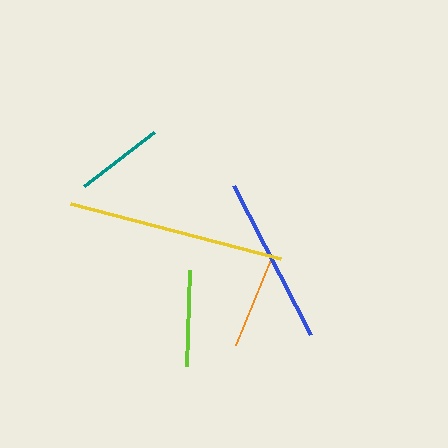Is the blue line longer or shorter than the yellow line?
The yellow line is longer than the blue line.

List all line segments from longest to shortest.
From longest to shortest: yellow, blue, lime, orange, teal.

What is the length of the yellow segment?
The yellow segment is approximately 218 pixels long.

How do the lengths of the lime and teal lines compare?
The lime and teal lines are approximately the same length.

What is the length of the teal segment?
The teal segment is approximately 89 pixels long.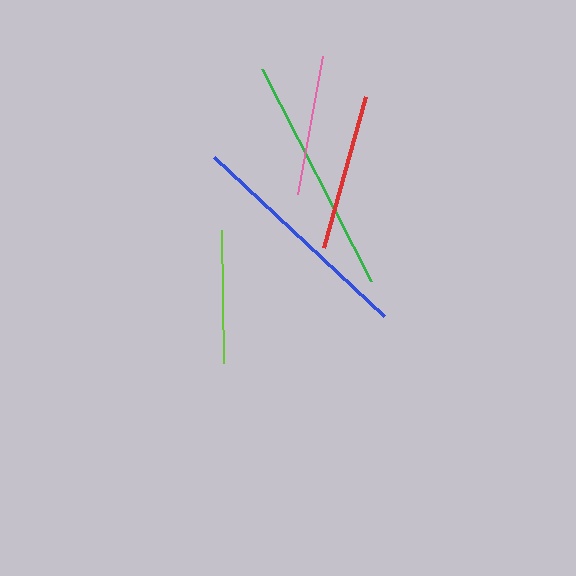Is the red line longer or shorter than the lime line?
The red line is longer than the lime line.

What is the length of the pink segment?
The pink segment is approximately 140 pixels long.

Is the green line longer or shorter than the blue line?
The green line is longer than the blue line.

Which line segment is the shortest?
The lime line is the shortest at approximately 132 pixels.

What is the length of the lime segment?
The lime segment is approximately 132 pixels long.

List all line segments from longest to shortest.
From longest to shortest: green, blue, red, pink, lime.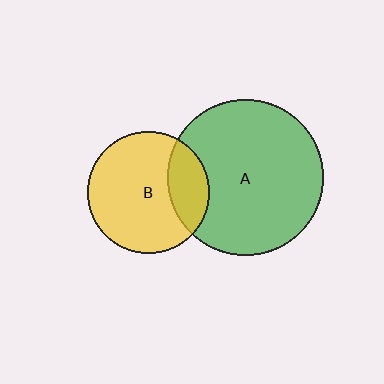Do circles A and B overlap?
Yes.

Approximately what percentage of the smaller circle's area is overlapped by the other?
Approximately 25%.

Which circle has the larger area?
Circle A (green).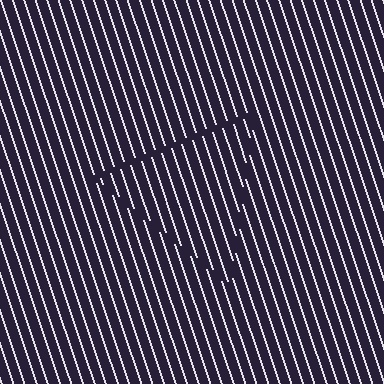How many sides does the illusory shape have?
3 sides — the line-ends trace a triangle.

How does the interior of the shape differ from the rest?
The interior of the shape contains the same grating, shifted by half a period — the contour is defined by the phase discontinuity where line-ends from the inner and outer gratings abut.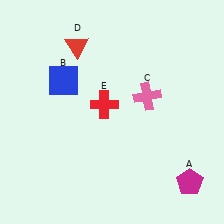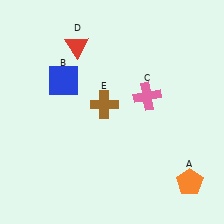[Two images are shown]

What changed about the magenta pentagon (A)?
In Image 1, A is magenta. In Image 2, it changed to orange.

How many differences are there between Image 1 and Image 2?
There are 2 differences between the two images.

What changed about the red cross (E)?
In Image 1, E is red. In Image 2, it changed to brown.